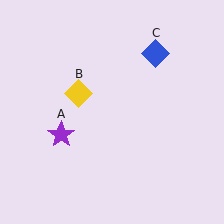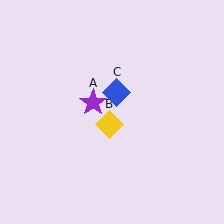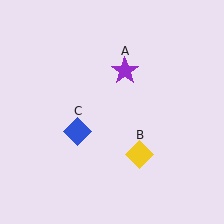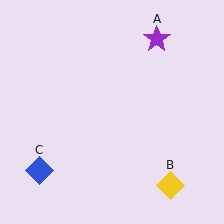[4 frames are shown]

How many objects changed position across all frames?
3 objects changed position: purple star (object A), yellow diamond (object B), blue diamond (object C).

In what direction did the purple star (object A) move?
The purple star (object A) moved up and to the right.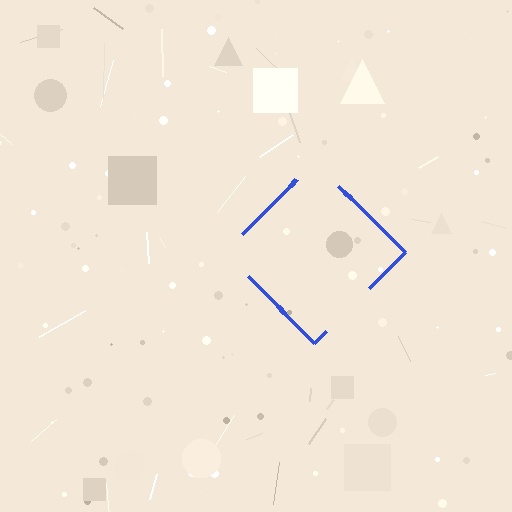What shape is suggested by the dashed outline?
The dashed outline suggests a diamond.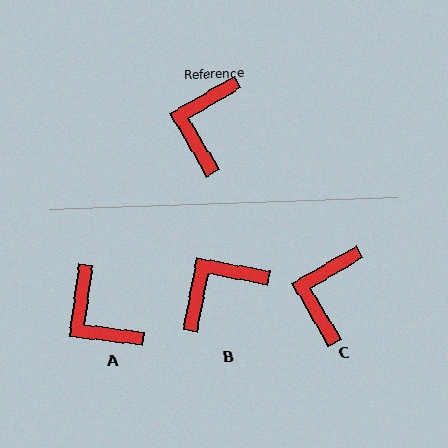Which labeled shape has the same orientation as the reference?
C.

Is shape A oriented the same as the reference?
No, it is off by about 53 degrees.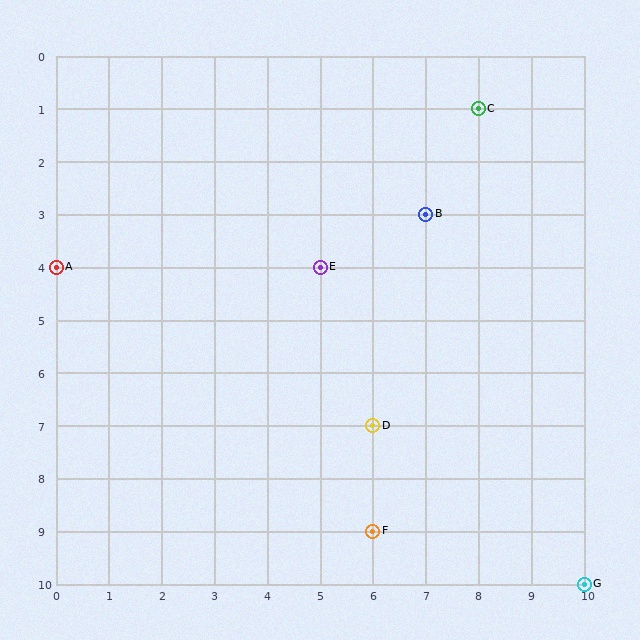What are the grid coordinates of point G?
Point G is at grid coordinates (10, 10).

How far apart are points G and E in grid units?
Points G and E are 5 columns and 6 rows apart (about 7.8 grid units diagonally).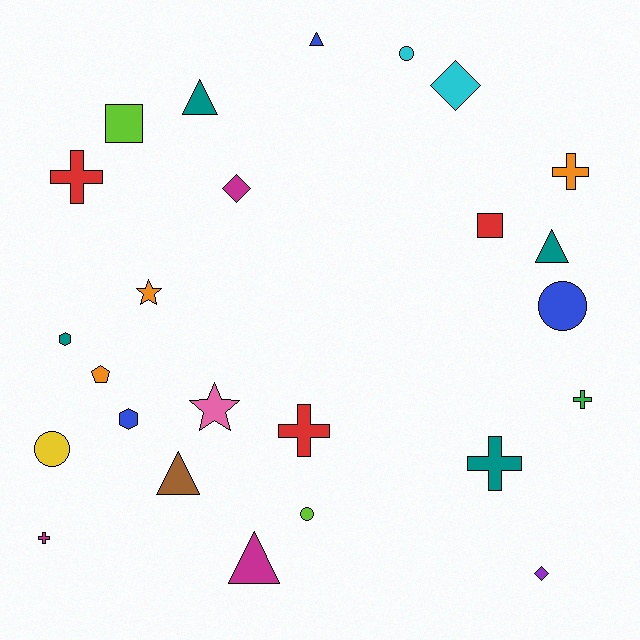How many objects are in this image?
There are 25 objects.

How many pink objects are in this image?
There is 1 pink object.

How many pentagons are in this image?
There is 1 pentagon.